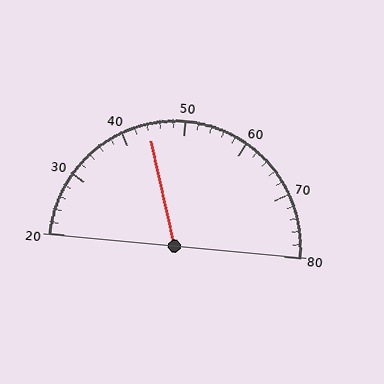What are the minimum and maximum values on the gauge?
The gauge ranges from 20 to 80.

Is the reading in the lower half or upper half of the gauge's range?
The reading is in the lower half of the range (20 to 80).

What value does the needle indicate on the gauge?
The needle indicates approximately 44.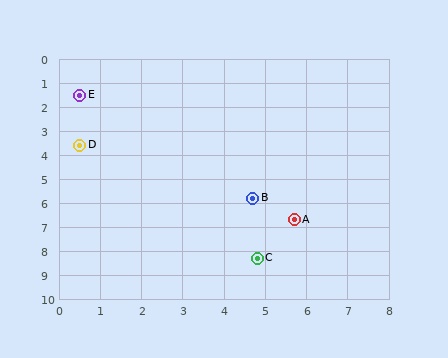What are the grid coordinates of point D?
Point D is at approximately (0.5, 3.6).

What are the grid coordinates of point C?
Point C is at approximately (4.8, 8.3).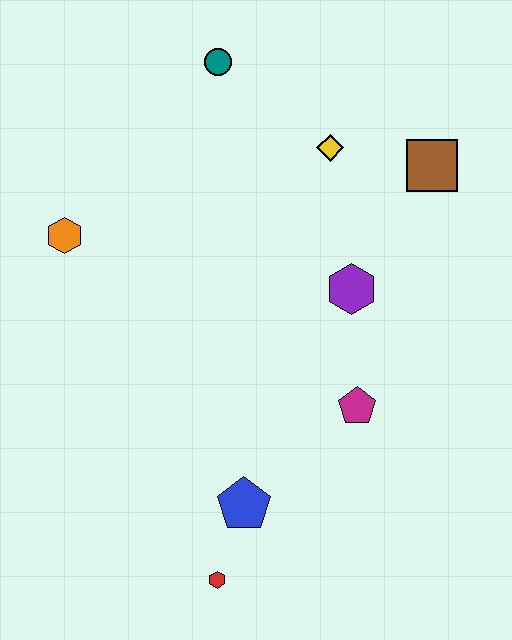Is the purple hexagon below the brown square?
Yes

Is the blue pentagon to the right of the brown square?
No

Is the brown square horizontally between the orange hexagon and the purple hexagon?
No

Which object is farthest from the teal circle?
The red hexagon is farthest from the teal circle.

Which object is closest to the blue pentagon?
The red hexagon is closest to the blue pentagon.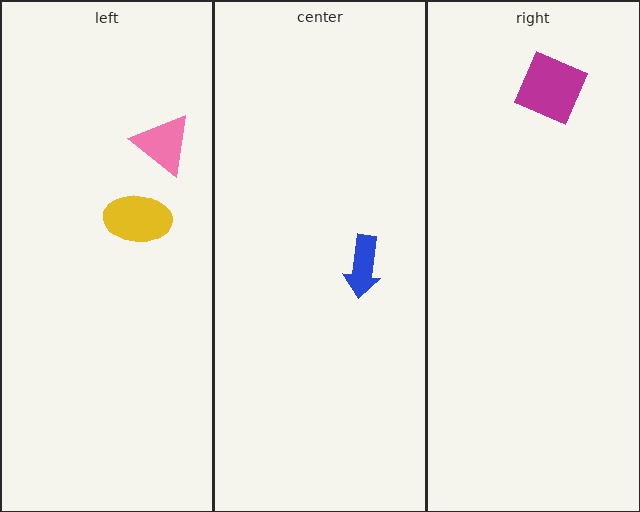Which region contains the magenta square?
The right region.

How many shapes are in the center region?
1.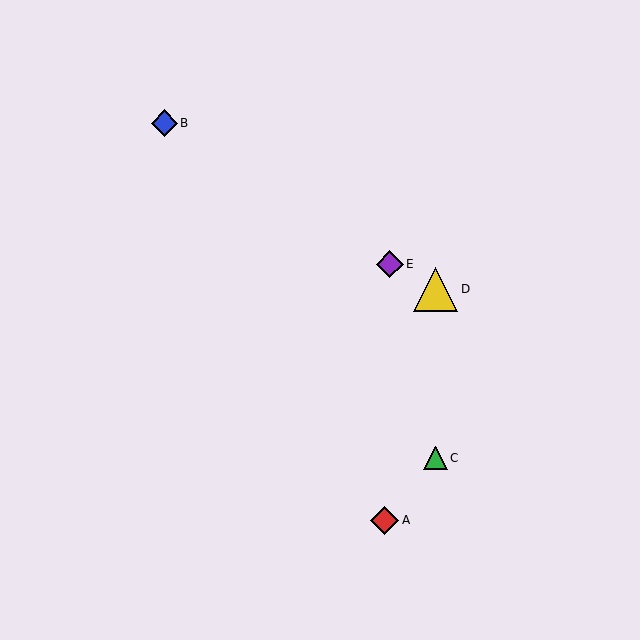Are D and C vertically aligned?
Yes, both are at x≈436.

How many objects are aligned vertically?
2 objects (C, D) are aligned vertically.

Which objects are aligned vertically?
Objects C, D are aligned vertically.